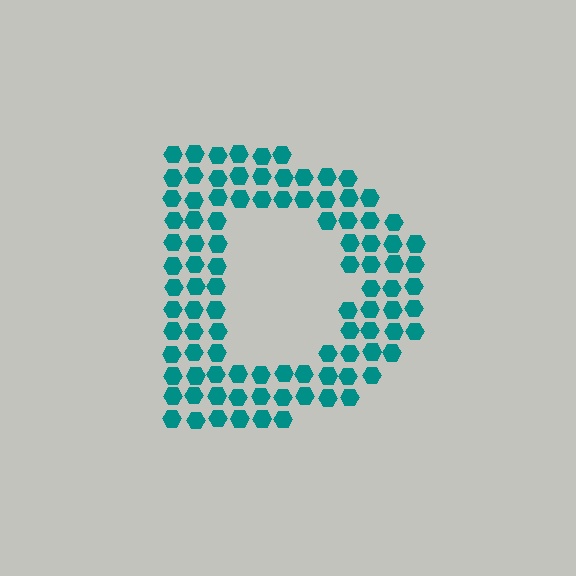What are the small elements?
The small elements are hexagons.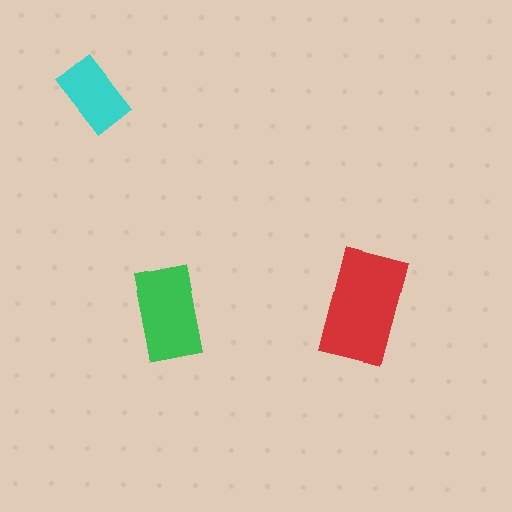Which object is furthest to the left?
The cyan rectangle is leftmost.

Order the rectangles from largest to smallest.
the red one, the green one, the cyan one.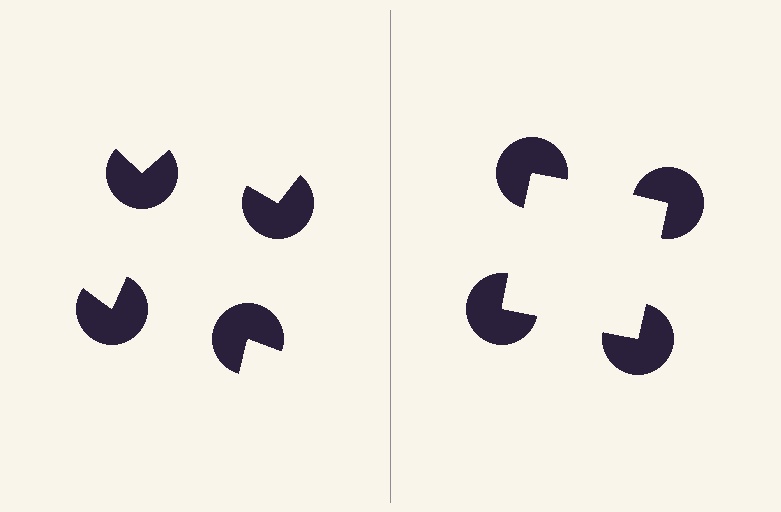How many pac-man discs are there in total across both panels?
8 — 4 on each side.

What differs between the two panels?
The pac-man discs are positioned identically on both sides; only the wedge orientations differ. On the right they align to a square; on the left they are misaligned.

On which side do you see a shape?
An illusory square appears on the right side. On the left side the wedge cuts are rotated, so no coherent shape forms.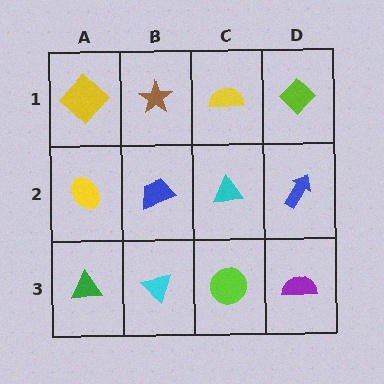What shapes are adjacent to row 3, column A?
A yellow ellipse (row 2, column A), a cyan triangle (row 3, column B).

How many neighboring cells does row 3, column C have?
3.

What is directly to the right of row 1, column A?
A brown star.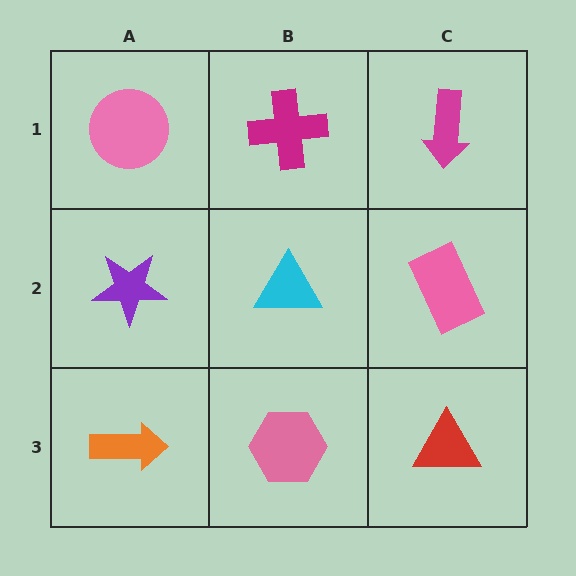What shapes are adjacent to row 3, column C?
A pink rectangle (row 2, column C), a pink hexagon (row 3, column B).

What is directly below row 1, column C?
A pink rectangle.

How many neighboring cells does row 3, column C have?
2.